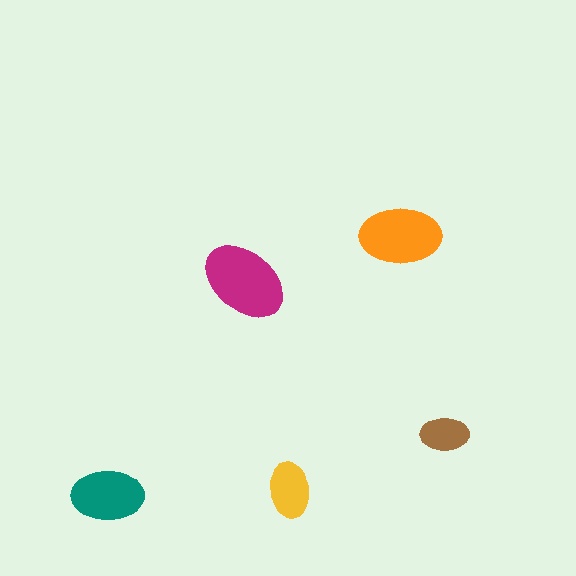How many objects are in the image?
There are 5 objects in the image.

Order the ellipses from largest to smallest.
the magenta one, the orange one, the teal one, the yellow one, the brown one.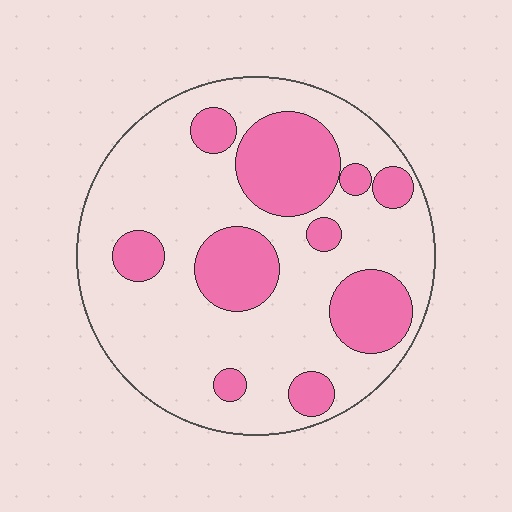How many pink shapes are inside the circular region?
10.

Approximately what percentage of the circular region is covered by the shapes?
Approximately 30%.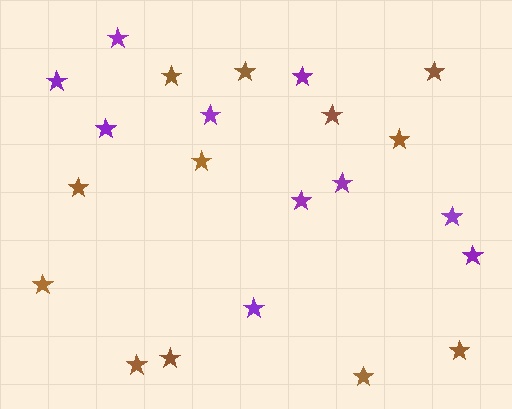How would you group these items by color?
There are 2 groups: one group of brown stars (12) and one group of purple stars (10).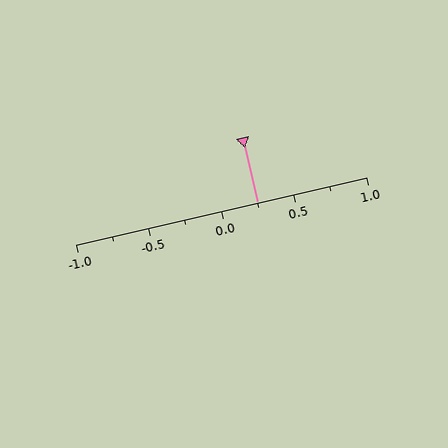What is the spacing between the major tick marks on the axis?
The major ticks are spaced 0.5 apart.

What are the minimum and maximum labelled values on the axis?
The axis runs from -1.0 to 1.0.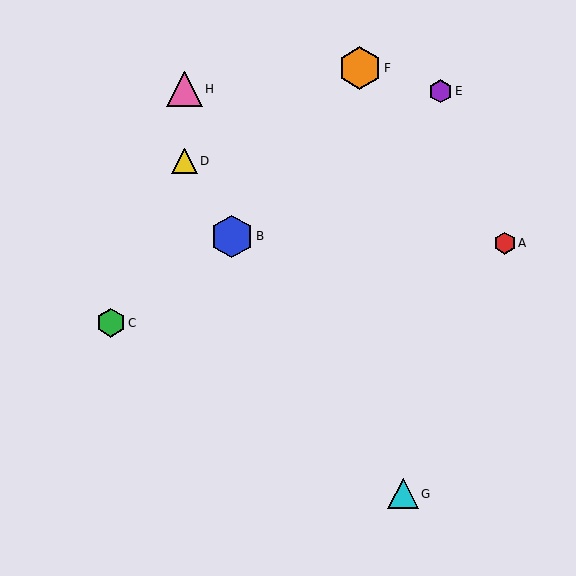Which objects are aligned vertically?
Objects D, H are aligned vertically.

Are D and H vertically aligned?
Yes, both are at x≈185.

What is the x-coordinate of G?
Object G is at x≈403.